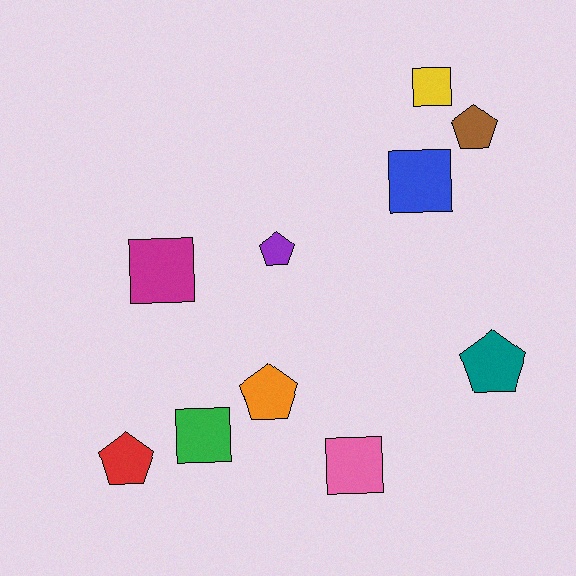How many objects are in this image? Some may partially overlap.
There are 10 objects.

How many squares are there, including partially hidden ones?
There are 5 squares.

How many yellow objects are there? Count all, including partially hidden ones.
There is 1 yellow object.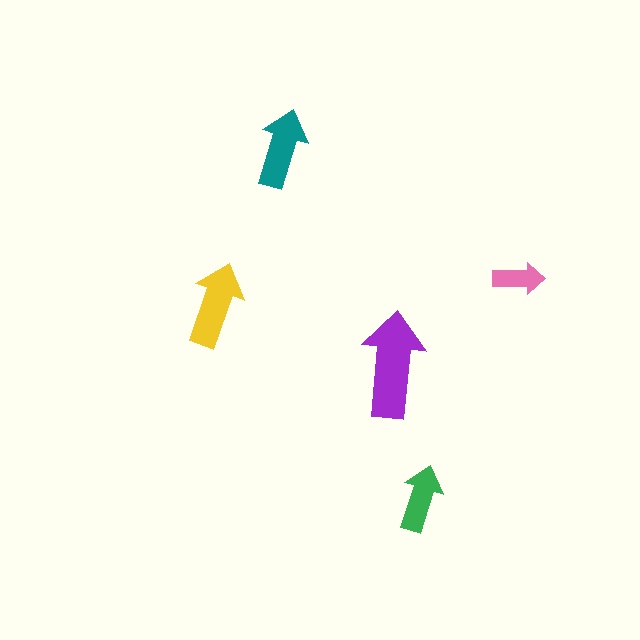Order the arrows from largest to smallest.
the purple one, the yellow one, the teal one, the green one, the pink one.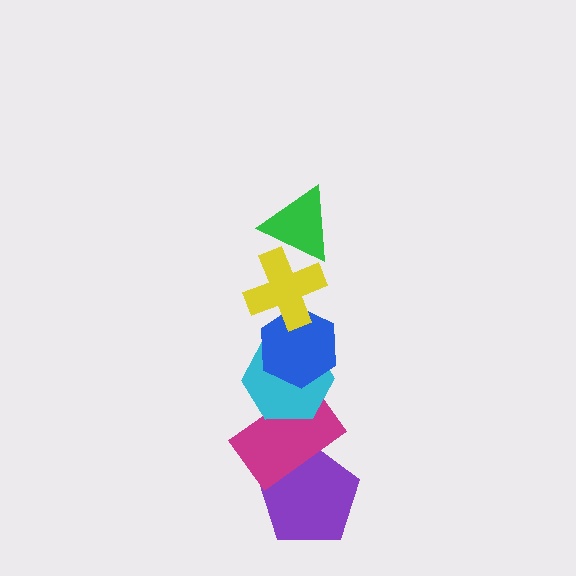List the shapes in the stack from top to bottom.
From top to bottom: the green triangle, the yellow cross, the blue hexagon, the cyan hexagon, the magenta rectangle, the purple pentagon.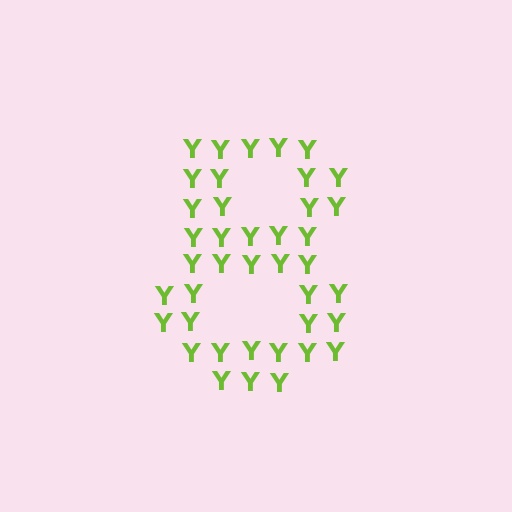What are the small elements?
The small elements are letter Y's.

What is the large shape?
The large shape is the digit 8.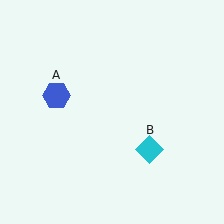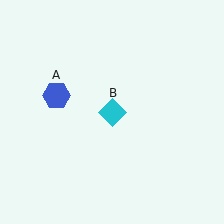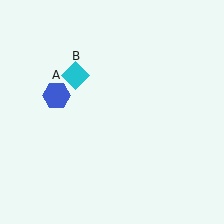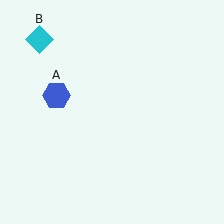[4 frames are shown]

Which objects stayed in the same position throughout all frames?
Blue hexagon (object A) remained stationary.